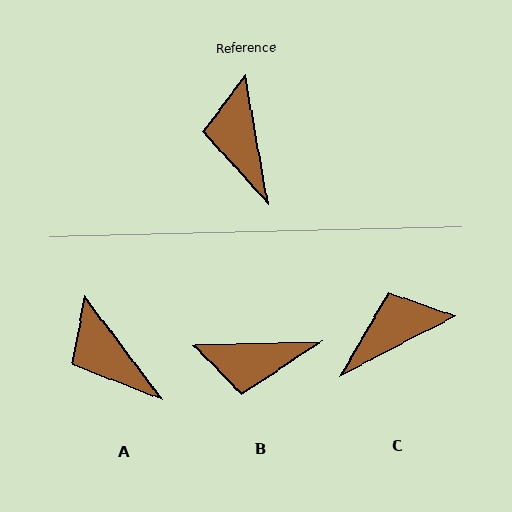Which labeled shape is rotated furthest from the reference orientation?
B, about 82 degrees away.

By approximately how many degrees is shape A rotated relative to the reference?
Approximately 27 degrees counter-clockwise.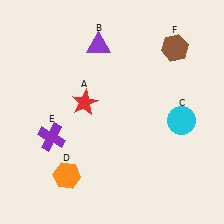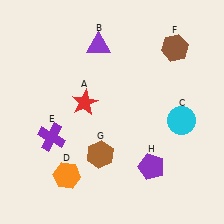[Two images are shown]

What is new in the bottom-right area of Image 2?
A purple pentagon (H) was added in the bottom-right area of Image 2.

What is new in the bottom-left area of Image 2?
A brown hexagon (G) was added in the bottom-left area of Image 2.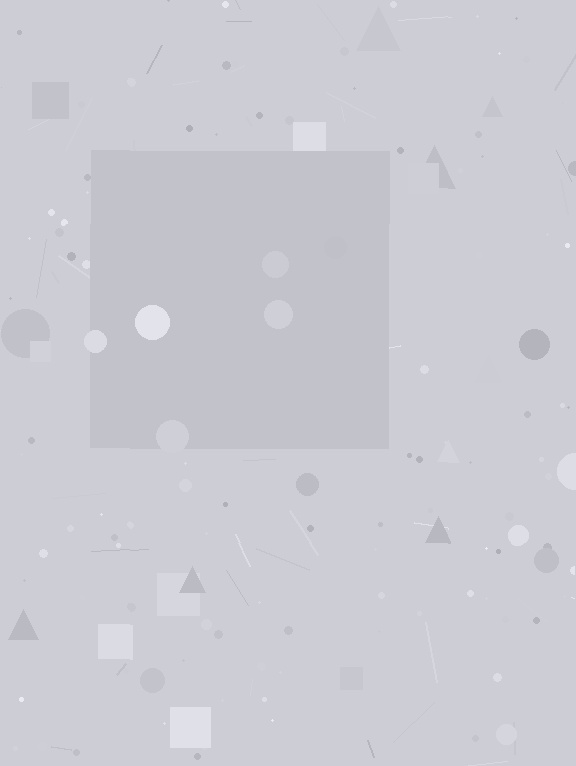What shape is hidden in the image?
A square is hidden in the image.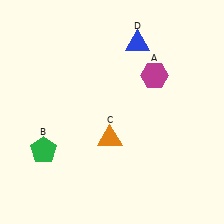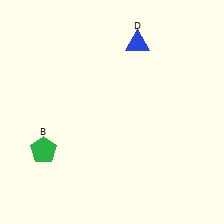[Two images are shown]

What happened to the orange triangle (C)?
The orange triangle (C) was removed in Image 2. It was in the bottom-left area of Image 1.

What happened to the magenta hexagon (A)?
The magenta hexagon (A) was removed in Image 2. It was in the top-right area of Image 1.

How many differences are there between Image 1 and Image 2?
There are 2 differences between the two images.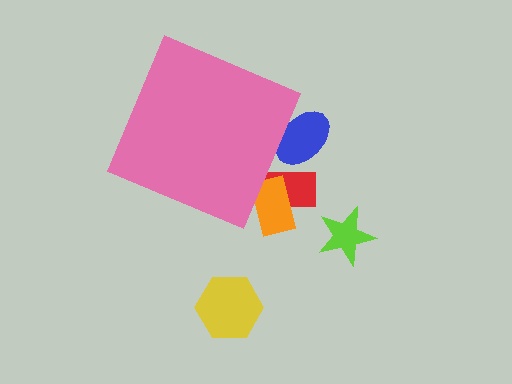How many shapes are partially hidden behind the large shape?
3 shapes are partially hidden.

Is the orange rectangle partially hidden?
Yes, the orange rectangle is partially hidden behind the pink diamond.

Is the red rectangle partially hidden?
Yes, the red rectangle is partially hidden behind the pink diamond.